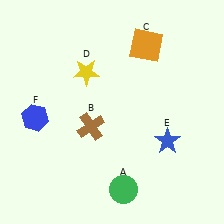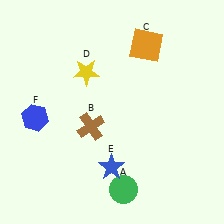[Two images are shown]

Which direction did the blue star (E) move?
The blue star (E) moved left.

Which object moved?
The blue star (E) moved left.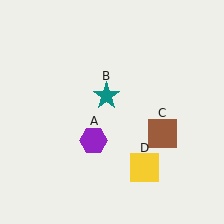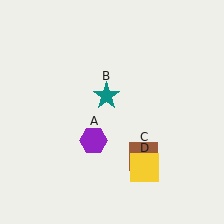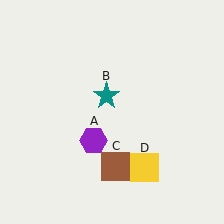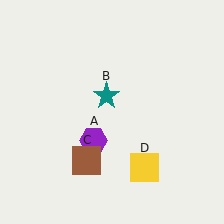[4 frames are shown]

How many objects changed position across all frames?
1 object changed position: brown square (object C).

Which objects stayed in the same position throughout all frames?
Purple hexagon (object A) and teal star (object B) and yellow square (object D) remained stationary.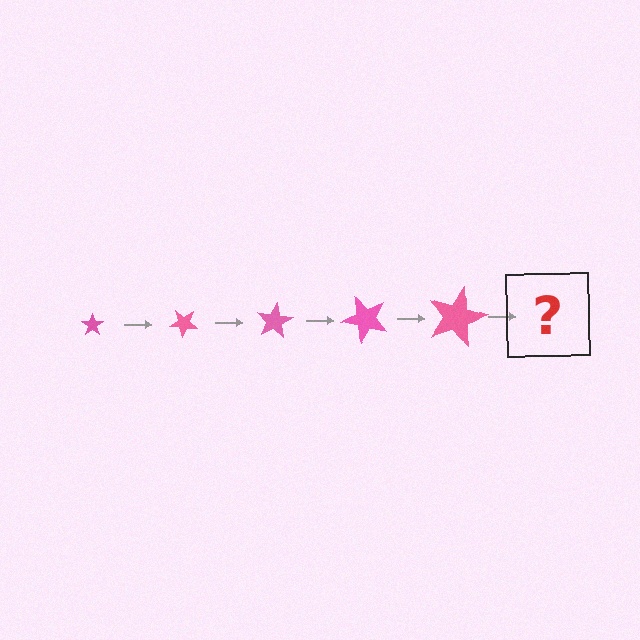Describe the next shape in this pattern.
It should be a star, larger than the previous one and rotated 200 degrees from the start.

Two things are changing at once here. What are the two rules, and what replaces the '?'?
The two rules are that the star grows larger each step and it rotates 40 degrees each step. The '?' should be a star, larger than the previous one and rotated 200 degrees from the start.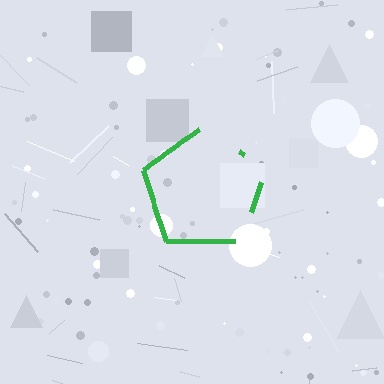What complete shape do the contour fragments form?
The contour fragments form a pentagon.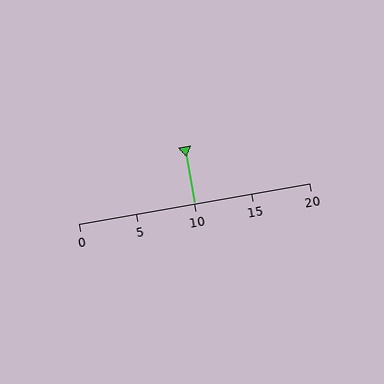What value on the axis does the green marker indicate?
The marker indicates approximately 10.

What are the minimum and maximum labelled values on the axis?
The axis runs from 0 to 20.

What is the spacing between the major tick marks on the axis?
The major ticks are spaced 5 apart.